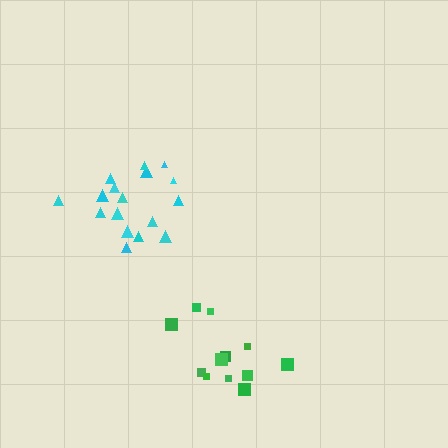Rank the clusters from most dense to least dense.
cyan, green.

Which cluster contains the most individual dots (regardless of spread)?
Cyan (17).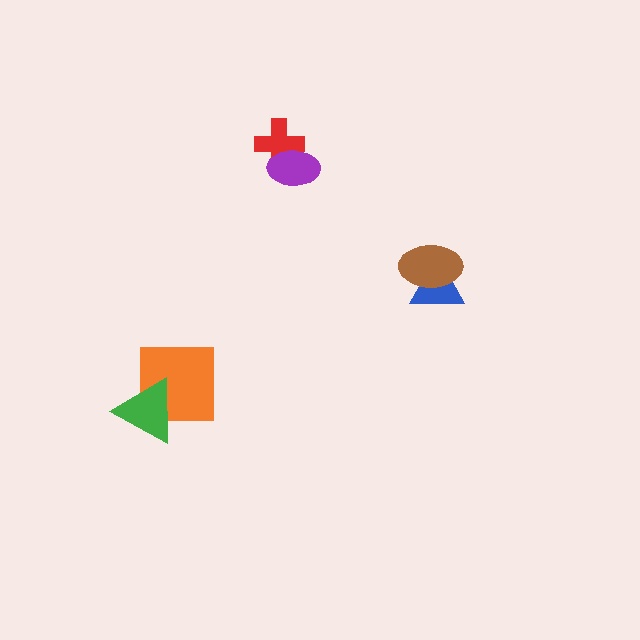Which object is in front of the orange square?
The green triangle is in front of the orange square.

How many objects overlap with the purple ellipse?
1 object overlaps with the purple ellipse.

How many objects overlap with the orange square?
1 object overlaps with the orange square.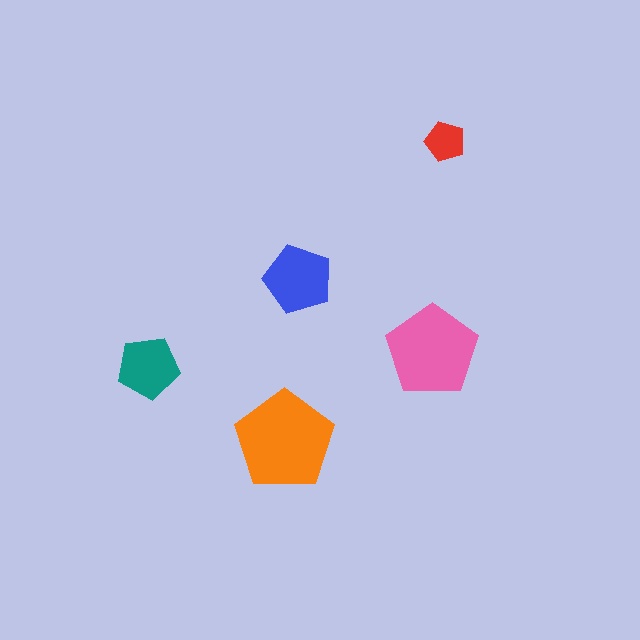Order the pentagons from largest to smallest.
the orange one, the pink one, the blue one, the teal one, the red one.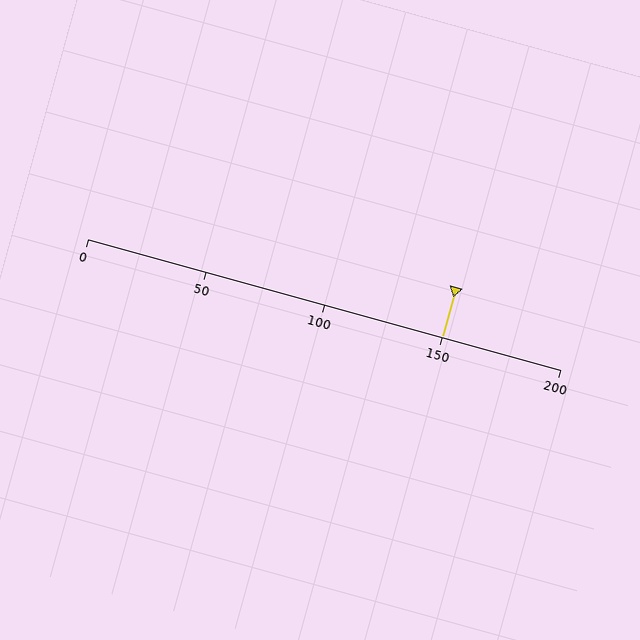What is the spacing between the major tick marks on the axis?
The major ticks are spaced 50 apart.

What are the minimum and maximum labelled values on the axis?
The axis runs from 0 to 200.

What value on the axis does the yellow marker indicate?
The marker indicates approximately 150.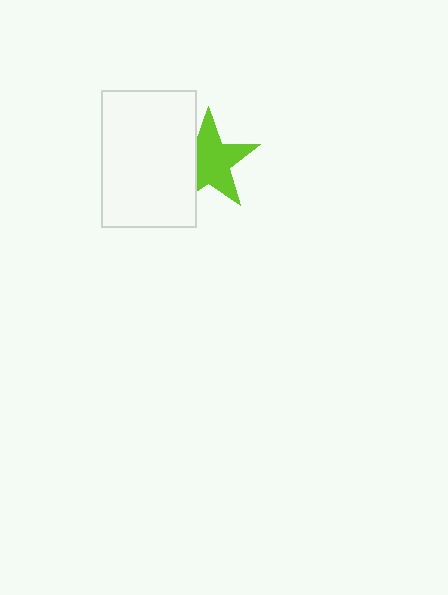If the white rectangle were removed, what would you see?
You would see the complete lime star.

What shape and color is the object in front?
The object in front is a white rectangle.